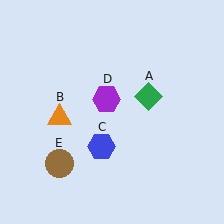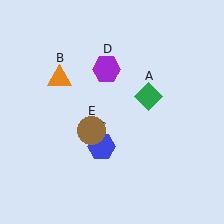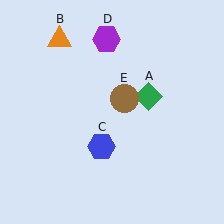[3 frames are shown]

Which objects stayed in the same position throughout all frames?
Green diamond (object A) and blue hexagon (object C) remained stationary.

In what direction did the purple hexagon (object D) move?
The purple hexagon (object D) moved up.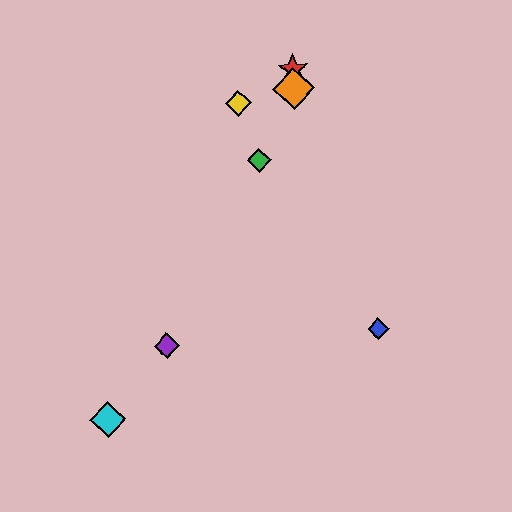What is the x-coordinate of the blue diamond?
The blue diamond is at x≈378.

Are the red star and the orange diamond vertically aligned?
Yes, both are at x≈293.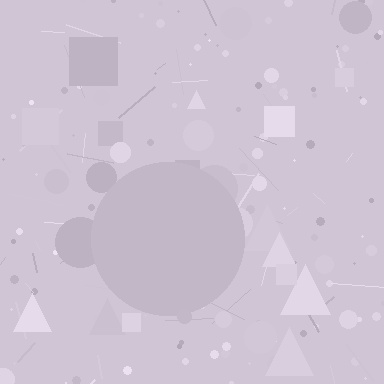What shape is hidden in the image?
A circle is hidden in the image.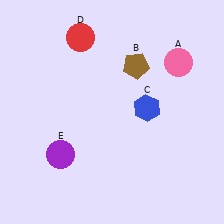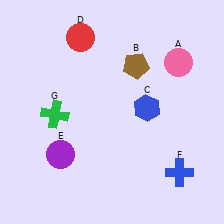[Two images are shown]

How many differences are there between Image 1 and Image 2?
There are 2 differences between the two images.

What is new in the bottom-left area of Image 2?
A green cross (G) was added in the bottom-left area of Image 2.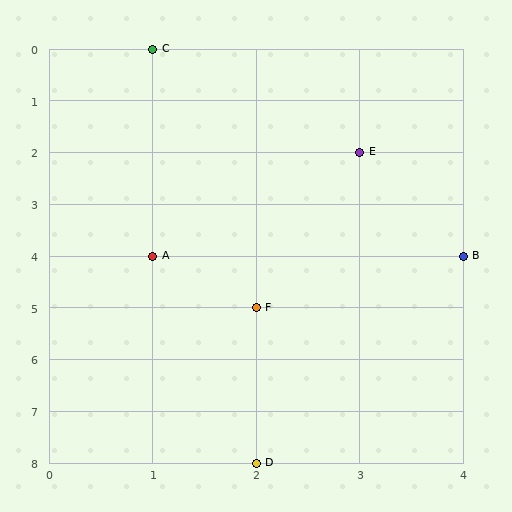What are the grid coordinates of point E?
Point E is at grid coordinates (3, 2).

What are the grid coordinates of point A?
Point A is at grid coordinates (1, 4).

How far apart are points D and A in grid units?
Points D and A are 1 column and 4 rows apart (about 4.1 grid units diagonally).